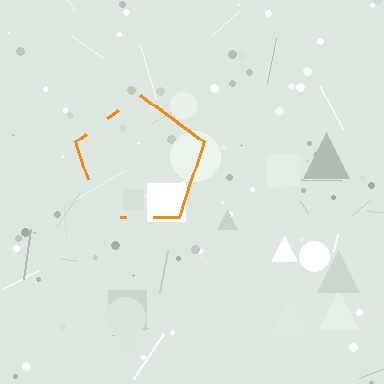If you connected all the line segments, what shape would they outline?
They would outline a pentagon.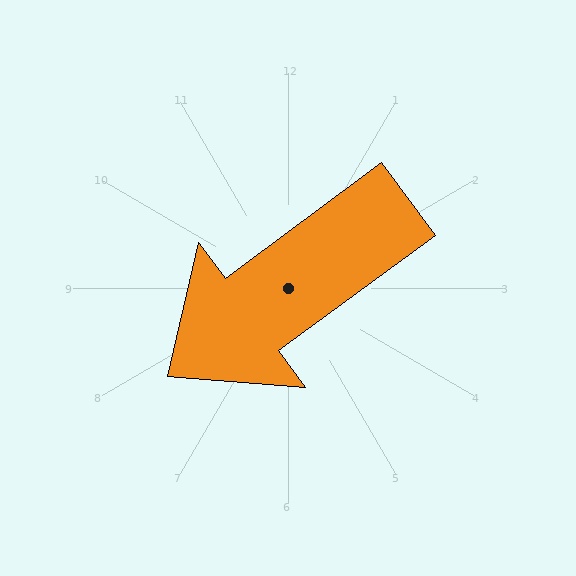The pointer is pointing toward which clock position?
Roughly 8 o'clock.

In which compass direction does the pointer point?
Southwest.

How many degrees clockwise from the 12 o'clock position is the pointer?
Approximately 234 degrees.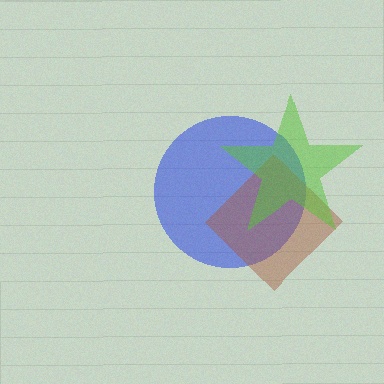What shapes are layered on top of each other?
The layered shapes are: a blue circle, a brown diamond, a lime star.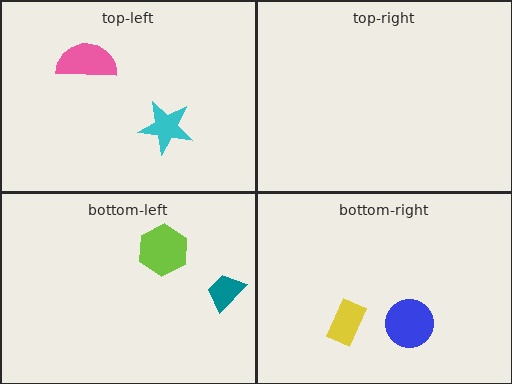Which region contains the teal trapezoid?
The bottom-left region.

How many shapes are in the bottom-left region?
2.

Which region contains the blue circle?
The bottom-right region.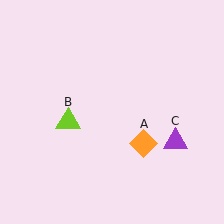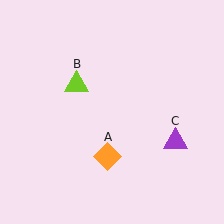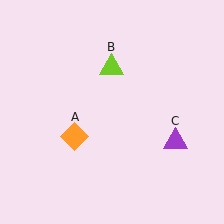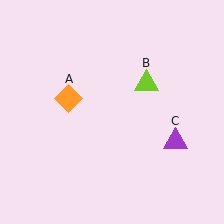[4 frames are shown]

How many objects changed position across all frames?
2 objects changed position: orange diamond (object A), lime triangle (object B).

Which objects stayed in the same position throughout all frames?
Purple triangle (object C) remained stationary.